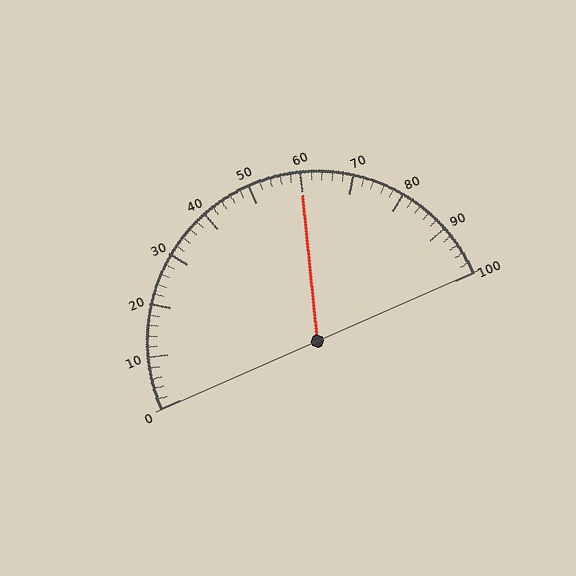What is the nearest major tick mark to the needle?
The nearest major tick mark is 60.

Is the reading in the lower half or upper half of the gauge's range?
The reading is in the upper half of the range (0 to 100).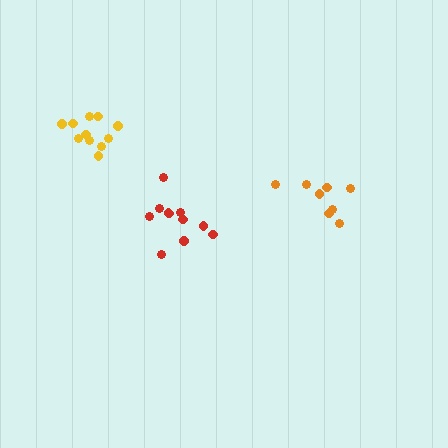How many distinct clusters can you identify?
There are 3 distinct clusters.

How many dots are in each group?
Group 1: 11 dots, Group 2: 8 dots, Group 3: 11 dots (30 total).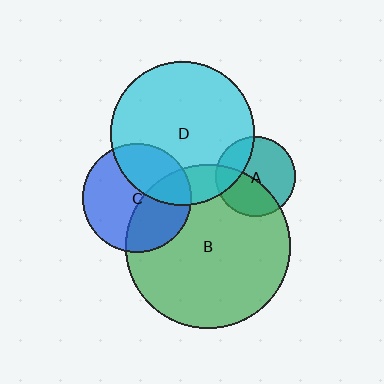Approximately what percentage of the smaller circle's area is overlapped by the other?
Approximately 35%.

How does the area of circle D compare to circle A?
Approximately 3.2 times.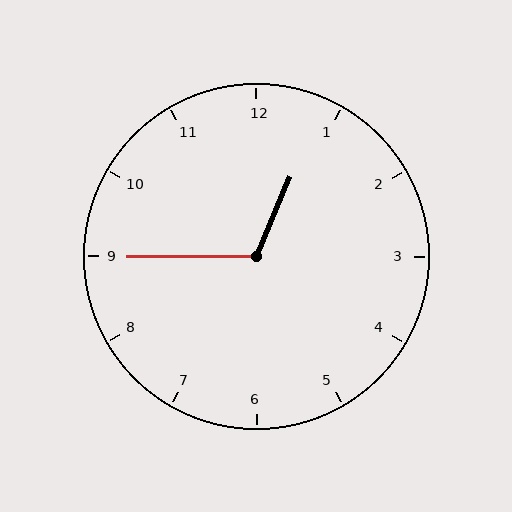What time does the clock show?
12:45.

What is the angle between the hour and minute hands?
Approximately 112 degrees.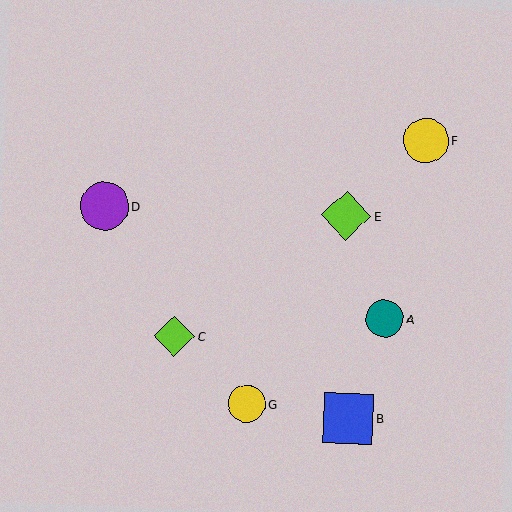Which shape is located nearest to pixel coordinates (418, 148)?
The yellow circle (labeled F) at (426, 141) is nearest to that location.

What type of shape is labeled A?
Shape A is a teal circle.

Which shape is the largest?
The blue square (labeled B) is the largest.